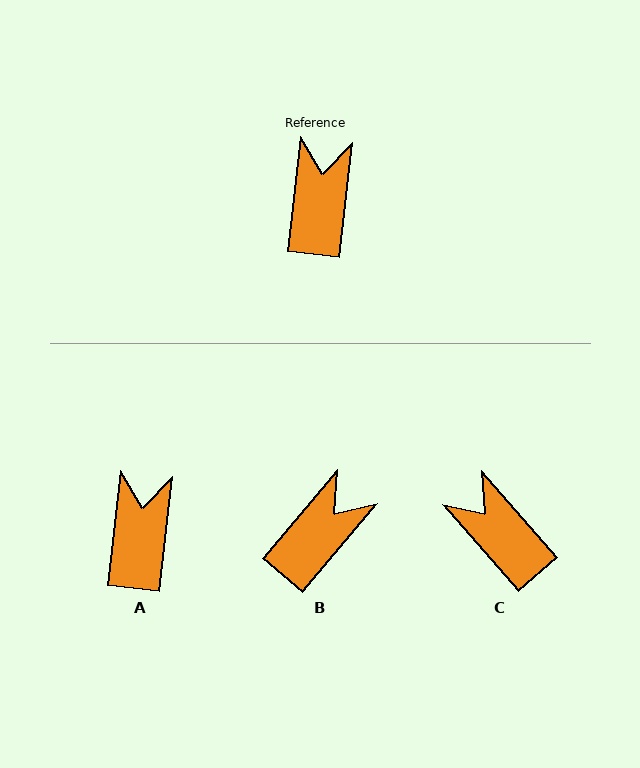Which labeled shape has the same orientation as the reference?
A.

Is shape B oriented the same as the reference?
No, it is off by about 33 degrees.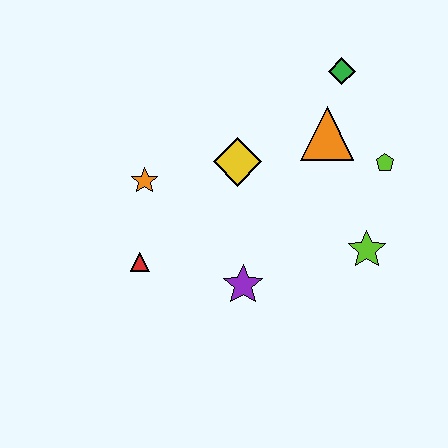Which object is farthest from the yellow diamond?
The lime star is farthest from the yellow diamond.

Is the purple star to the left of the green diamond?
Yes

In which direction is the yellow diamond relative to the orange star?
The yellow diamond is to the right of the orange star.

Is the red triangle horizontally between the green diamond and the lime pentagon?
No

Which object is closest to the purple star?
The red triangle is closest to the purple star.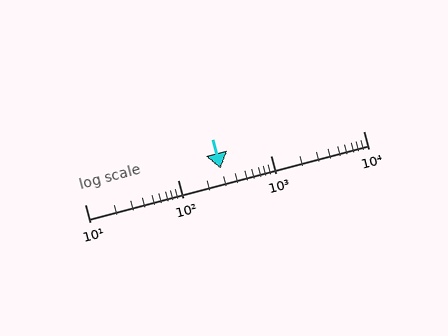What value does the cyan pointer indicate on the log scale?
The pointer indicates approximately 290.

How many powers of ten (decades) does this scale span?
The scale spans 3 decades, from 10 to 10000.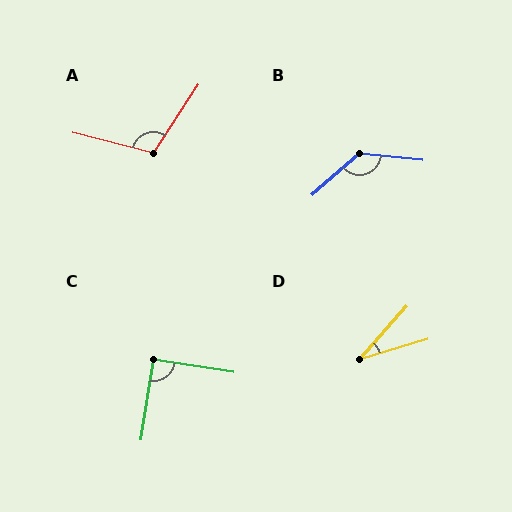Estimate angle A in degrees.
Approximately 109 degrees.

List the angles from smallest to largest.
D (32°), C (90°), A (109°), B (133°).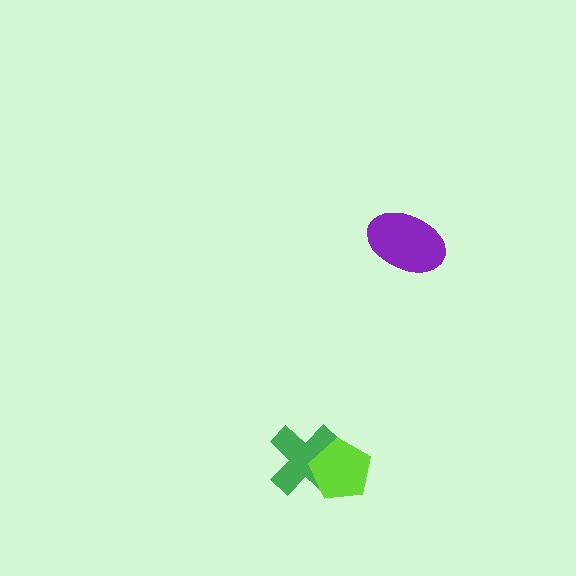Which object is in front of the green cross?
The lime pentagon is in front of the green cross.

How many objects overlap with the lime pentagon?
1 object overlaps with the lime pentagon.